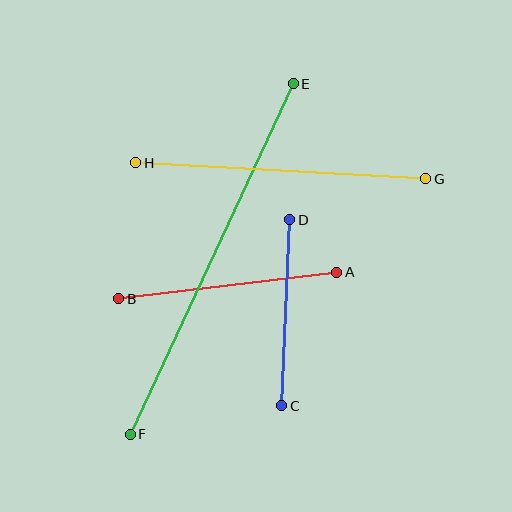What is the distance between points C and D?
The distance is approximately 186 pixels.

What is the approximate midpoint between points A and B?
The midpoint is at approximately (228, 286) pixels.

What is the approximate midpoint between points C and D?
The midpoint is at approximately (286, 313) pixels.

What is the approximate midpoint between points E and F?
The midpoint is at approximately (212, 259) pixels.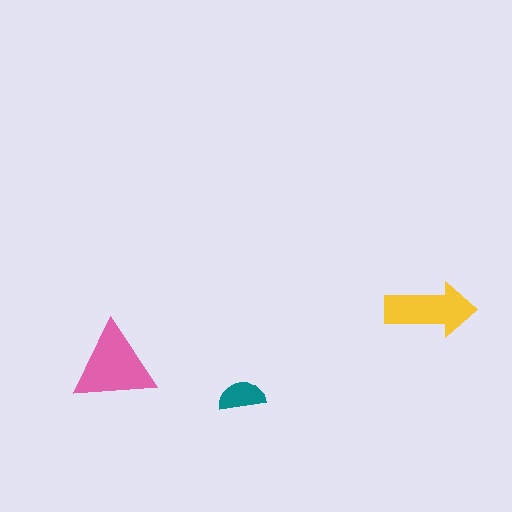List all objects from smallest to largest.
The teal semicircle, the yellow arrow, the pink triangle.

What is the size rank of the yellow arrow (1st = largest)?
2nd.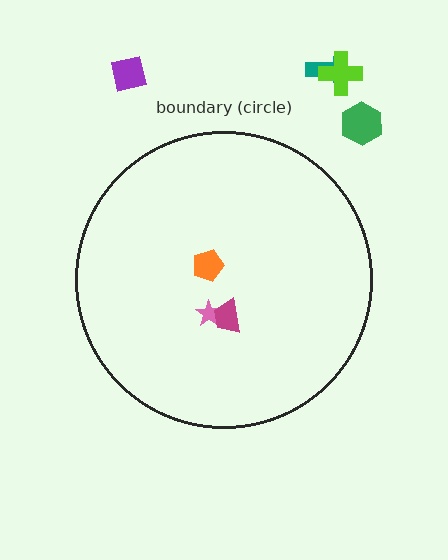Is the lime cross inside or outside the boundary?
Outside.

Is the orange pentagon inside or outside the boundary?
Inside.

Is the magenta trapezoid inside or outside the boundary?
Inside.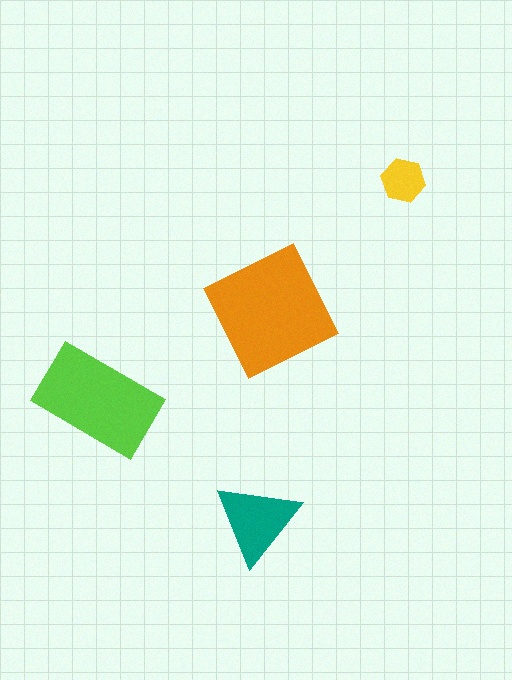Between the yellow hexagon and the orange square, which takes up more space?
The orange square.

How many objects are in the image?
There are 4 objects in the image.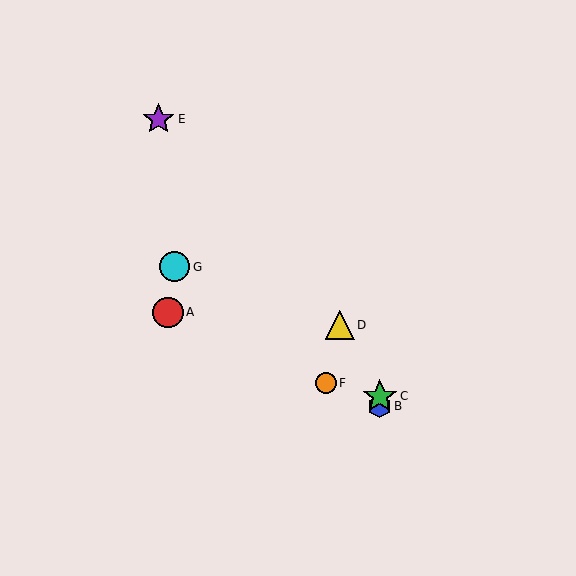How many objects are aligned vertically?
2 objects (B, C) are aligned vertically.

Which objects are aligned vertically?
Objects B, C are aligned vertically.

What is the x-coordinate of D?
Object D is at x≈340.